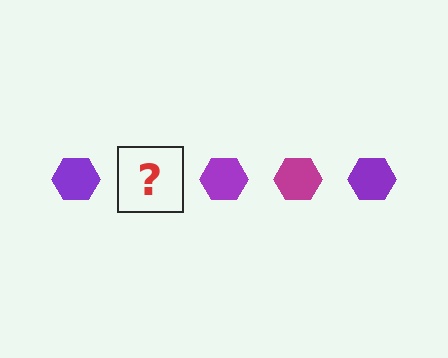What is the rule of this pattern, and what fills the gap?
The rule is that the pattern cycles through purple, magenta hexagons. The gap should be filled with a magenta hexagon.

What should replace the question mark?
The question mark should be replaced with a magenta hexagon.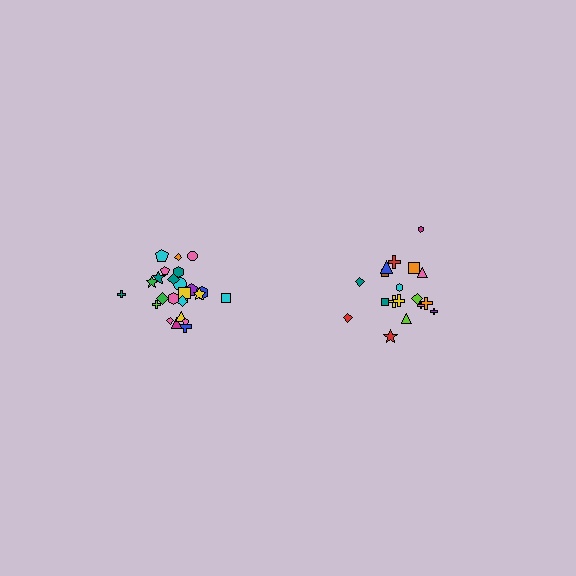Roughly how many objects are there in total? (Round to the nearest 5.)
Roughly 45 objects in total.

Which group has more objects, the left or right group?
The left group.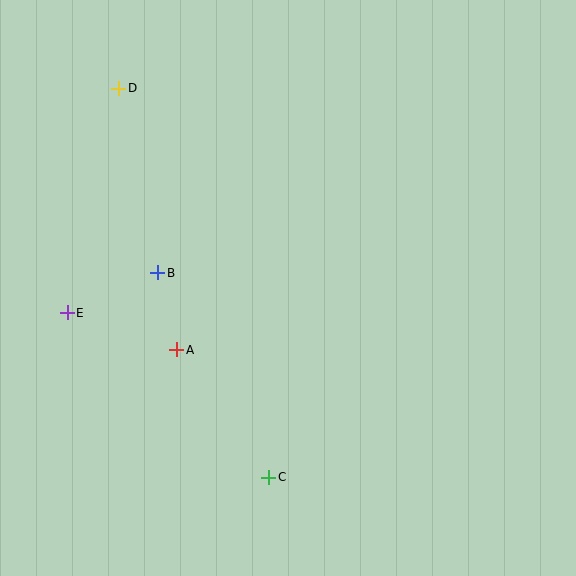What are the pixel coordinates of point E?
Point E is at (67, 313).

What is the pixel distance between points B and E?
The distance between B and E is 99 pixels.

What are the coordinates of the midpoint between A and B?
The midpoint between A and B is at (167, 311).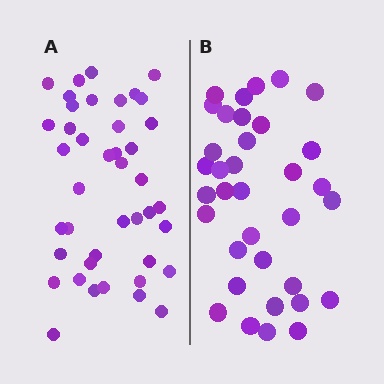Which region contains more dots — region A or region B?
Region A (the left region) has more dots.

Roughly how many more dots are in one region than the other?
Region A has roughly 8 or so more dots than region B.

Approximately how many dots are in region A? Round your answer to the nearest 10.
About 40 dots. (The exact count is 42, which rounds to 40.)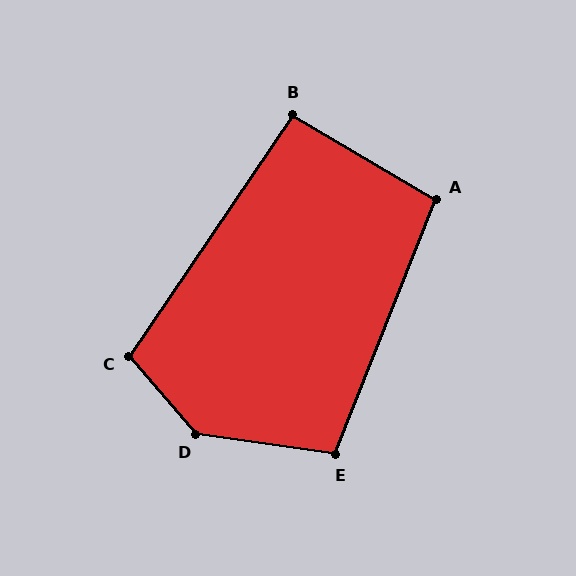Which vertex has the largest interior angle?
D, at approximately 139 degrees.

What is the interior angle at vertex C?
Approximately 105 degrees (obtuse).